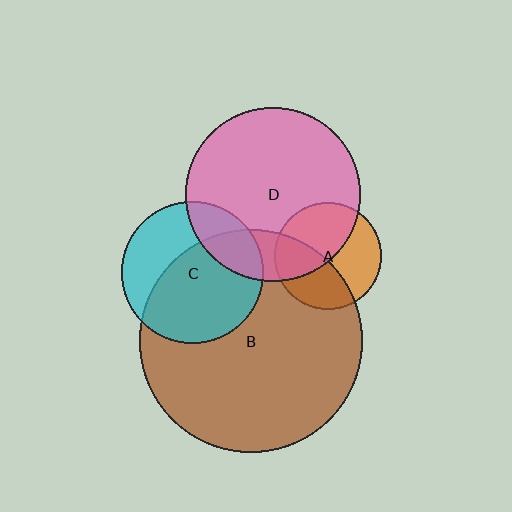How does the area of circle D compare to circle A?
Approximately 2.6 times.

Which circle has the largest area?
Circle B (brown).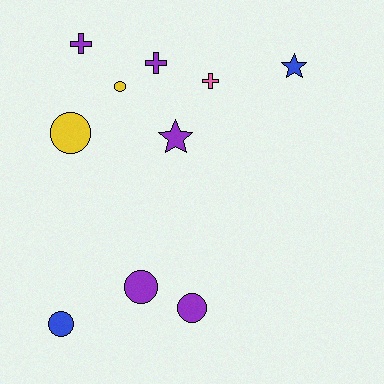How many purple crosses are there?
There are 2 purple crosses.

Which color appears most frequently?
Purple, with 5 objects.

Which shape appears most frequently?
Circle, with 5 objects.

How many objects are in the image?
There are 10 objects.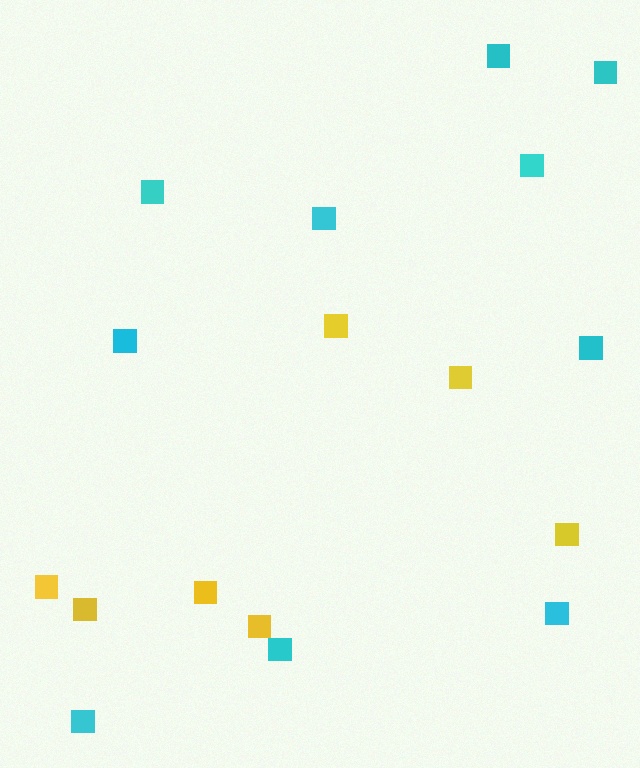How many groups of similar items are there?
There are 2 groups: one group of yellow squares (7) and one group of cyan squares (10).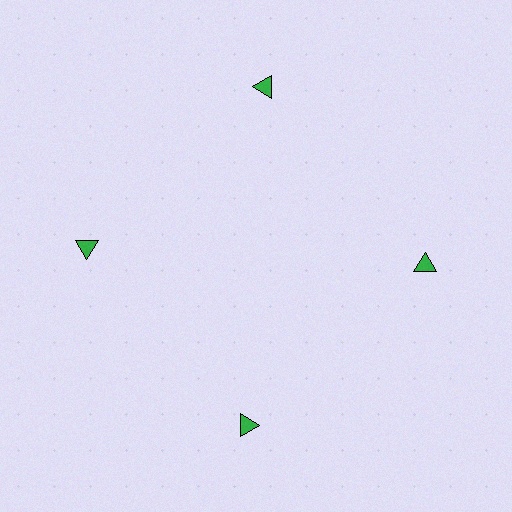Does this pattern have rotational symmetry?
Yes, this pattern has 4-fold rotational symmetry. It looks the same after rotating 90 degrees around the center.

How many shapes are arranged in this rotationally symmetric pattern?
There are 4 shapes, arranged in 4 groups of 1.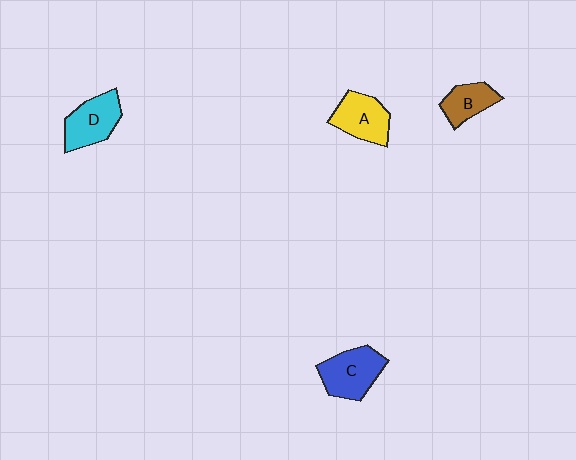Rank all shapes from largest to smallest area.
From largest to smallest: C (blue), D (cyan), A (yellow), B (brown).